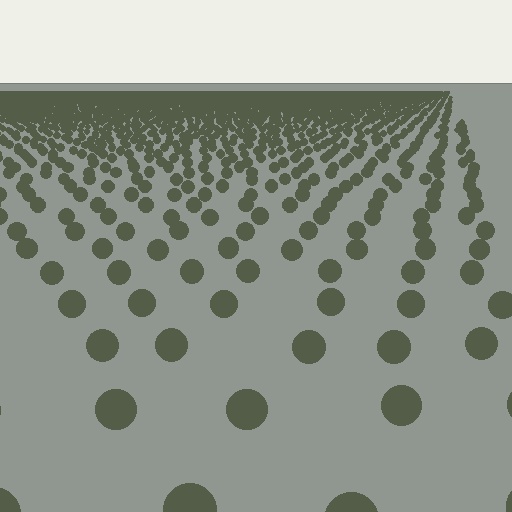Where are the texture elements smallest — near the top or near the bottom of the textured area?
Near the top.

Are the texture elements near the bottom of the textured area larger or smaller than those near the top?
Larger. Near the bottom, elements are closer to the viewer and appear at a bigger on-screen size.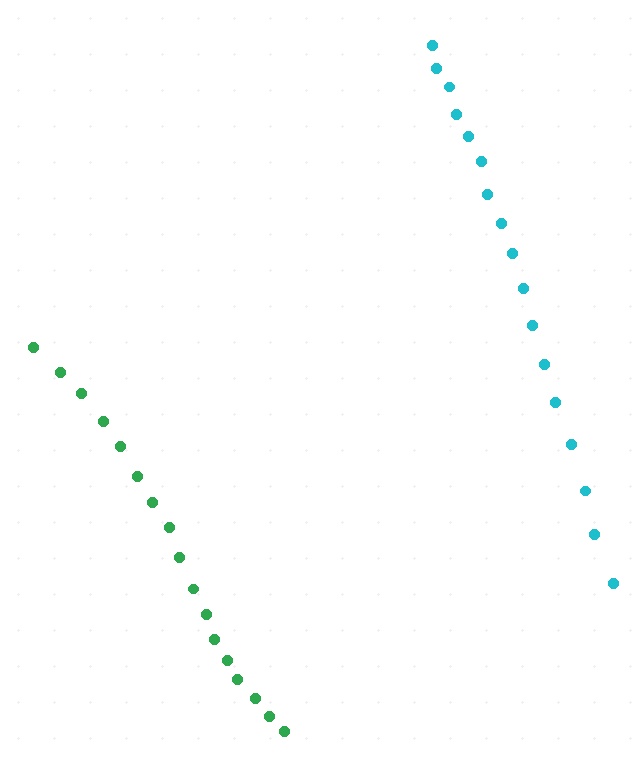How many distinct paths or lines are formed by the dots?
There are 2 distinct paths.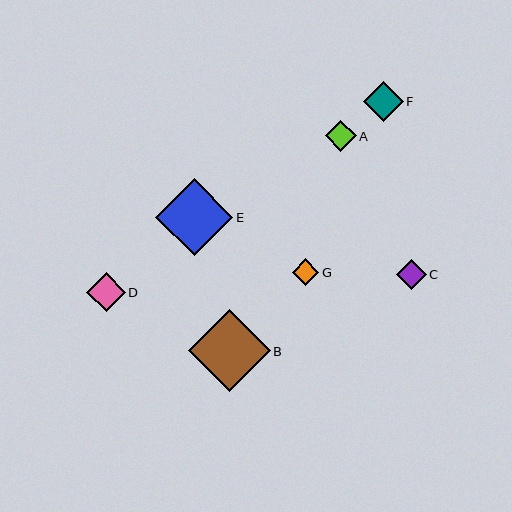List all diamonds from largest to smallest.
From largest to smallest: B, E, F, D, A, C, G.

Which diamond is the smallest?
Diamond G is the smallest with a size of approximately 27 pixels.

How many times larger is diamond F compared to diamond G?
Diamond F is approximately 1.5 times the size of diamond G.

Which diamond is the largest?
Diamond B is the largest with a size of approximately 81 pixels.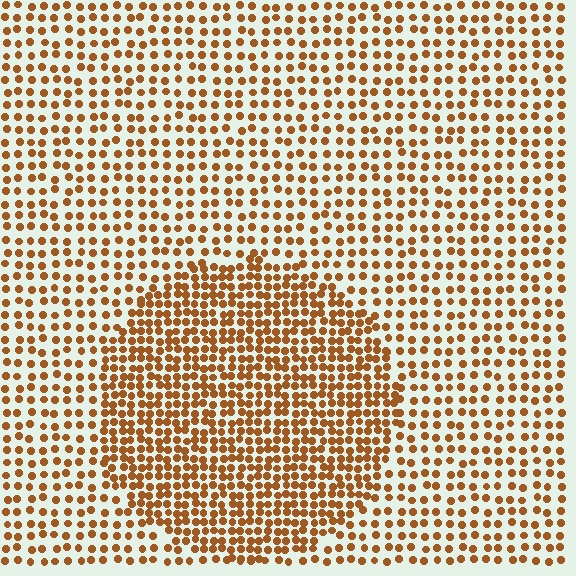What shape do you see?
I see a circle.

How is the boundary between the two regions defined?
The boundary is defined by a change in element density (approximately 1.8x ratio). All elements are the same color, size, and shape.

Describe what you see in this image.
The image contains small brown elements arranged at two different densities. A circle-shaped region is visible where the elements are more densely packed than the surrounding area.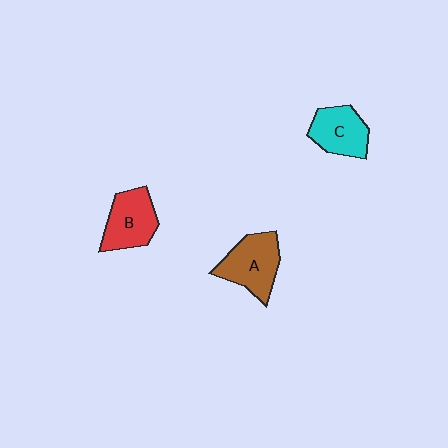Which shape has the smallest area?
Shape C (cyan).